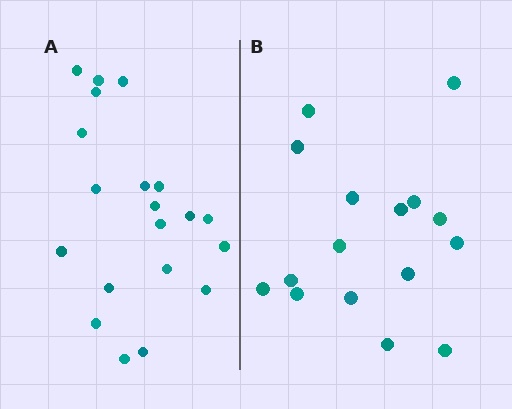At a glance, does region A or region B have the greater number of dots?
Region A (the left region) has more dots.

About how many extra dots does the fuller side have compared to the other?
Region A has about 4 more dots than region B.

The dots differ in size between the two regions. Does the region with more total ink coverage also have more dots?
No. Region B has more total ink coverage because its dots are larger, but region A actually contains more individual dots. Total area can be misleading — the number of items is what matters here.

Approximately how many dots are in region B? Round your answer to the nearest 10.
About 20 dots. (The exact count is 16, which rounds to 20.)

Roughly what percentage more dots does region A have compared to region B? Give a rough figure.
About 25% more.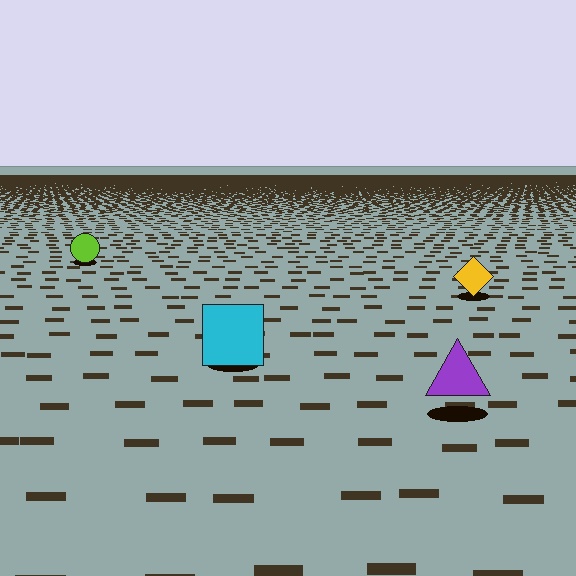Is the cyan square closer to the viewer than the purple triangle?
No. The purple triangle is closer — you can tell from the texture gradient: the ground texture is coarser near it.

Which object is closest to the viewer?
The purple triangle is closest. The texture marks near it are larger and more spread out.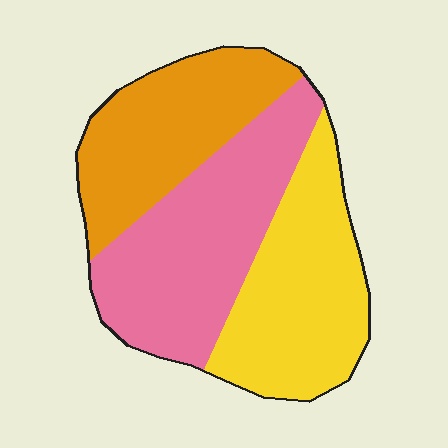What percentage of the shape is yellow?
Yellow takes up about one third (1/3) of the shape.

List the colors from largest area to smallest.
From largest to smallest: pink, yellow, orange.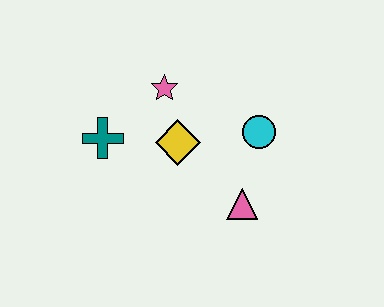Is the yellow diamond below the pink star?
Yes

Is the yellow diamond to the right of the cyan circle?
No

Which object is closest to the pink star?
The yellow diamond is closest to the pink star.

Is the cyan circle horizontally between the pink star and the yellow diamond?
No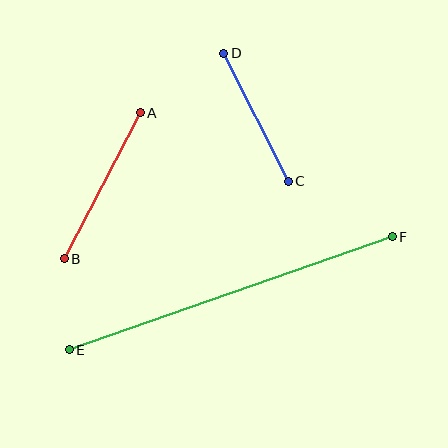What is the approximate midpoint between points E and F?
The midpoint is at approximately (231, 293) pixels.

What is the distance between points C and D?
The distance is approximately 143 pixels.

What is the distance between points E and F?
The distance is approximately 342 pixels.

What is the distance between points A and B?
The distance is approximately 165 pixels.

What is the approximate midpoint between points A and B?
The midpoint is at approximately (102, 186) pixels.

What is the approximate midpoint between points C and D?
The midpoint is at approximately (256, 117) pixels.